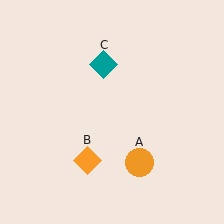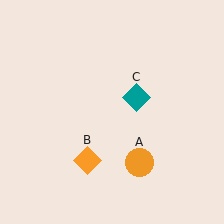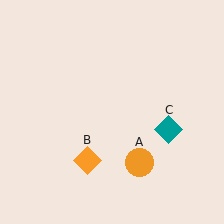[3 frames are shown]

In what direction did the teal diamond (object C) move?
The teal diamond (object C) moved down and to the right.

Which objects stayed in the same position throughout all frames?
Orange circle (object A) and orange diamond (object B) remained stationary.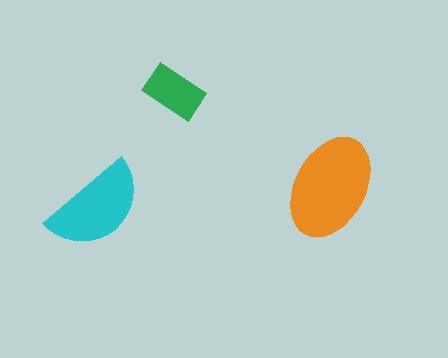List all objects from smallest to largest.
The green rectangle, the cyan semicircle, the orange ellipse.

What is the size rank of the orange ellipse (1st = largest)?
1st.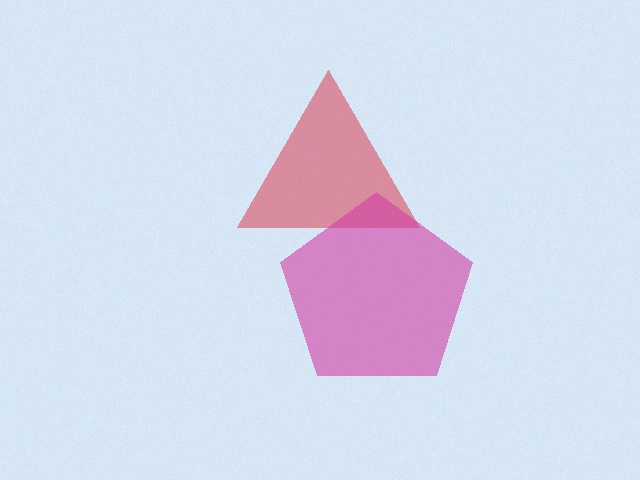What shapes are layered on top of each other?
The layered shapes are: a red triangle, a magenta pentagon.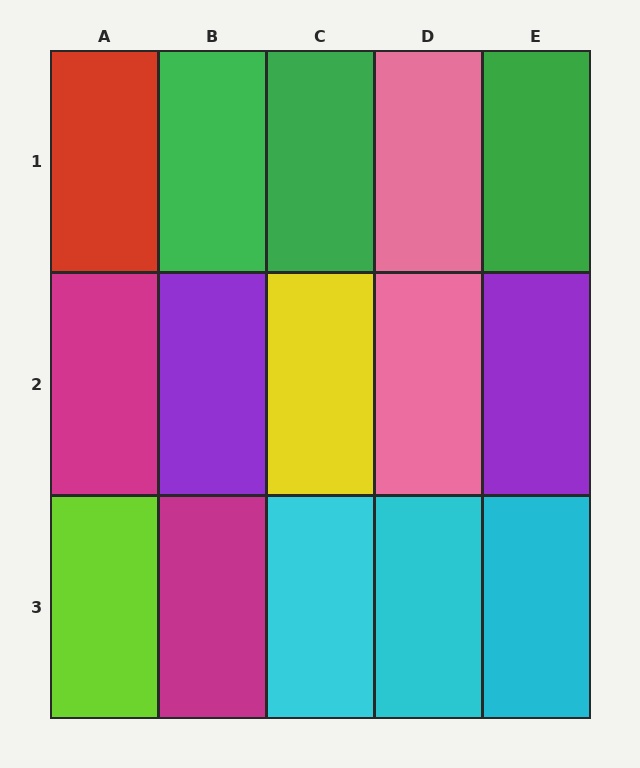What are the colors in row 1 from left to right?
Red, green, green, pink, green.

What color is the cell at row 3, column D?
Cyan.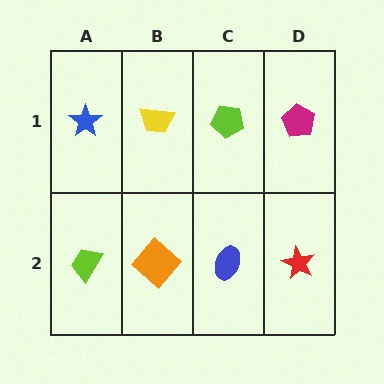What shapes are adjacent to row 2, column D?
A magenta pentagon (row 1, column D), a blue ellipse (row 2, column C).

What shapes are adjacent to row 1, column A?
A lime trapezoid (row 2, column A), a yellow trapezoid (row 1, column B).